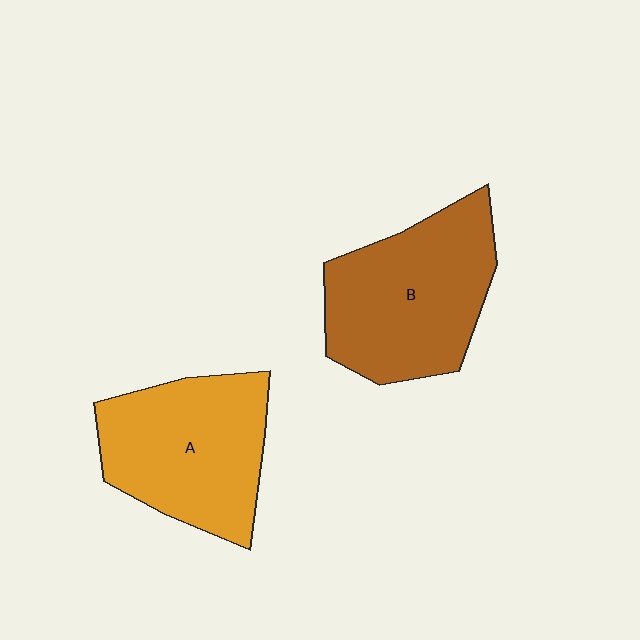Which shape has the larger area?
Shape B (brown).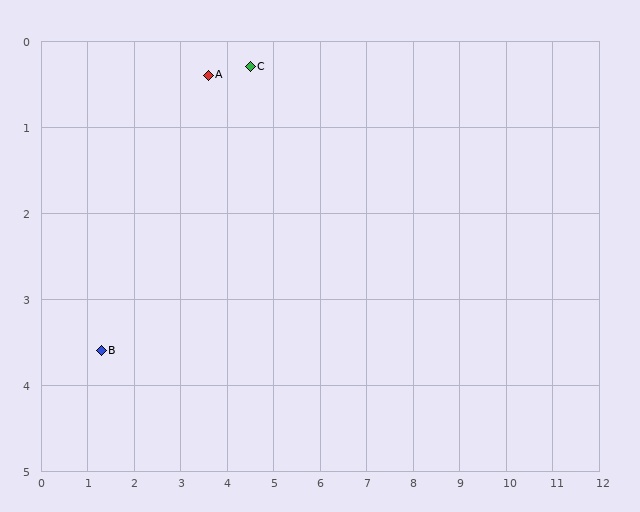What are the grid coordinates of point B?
Point B is at approximately (1.3, 3.6).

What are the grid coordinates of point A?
Point A is at approximately (3.6, 0.4).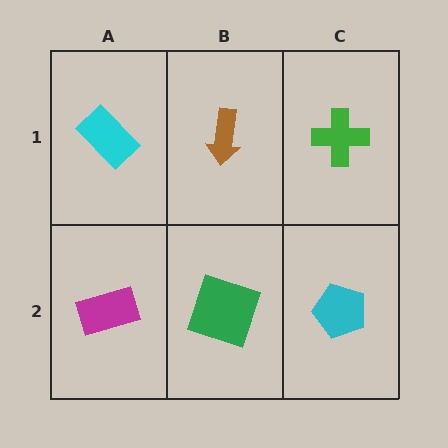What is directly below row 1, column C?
A cyan pentagon.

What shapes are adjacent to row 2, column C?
A green cross (row 1, column C), a green square (row 2, column B).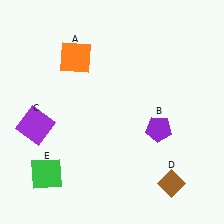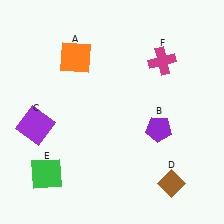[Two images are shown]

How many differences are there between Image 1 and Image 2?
There is 1 difference between the two images.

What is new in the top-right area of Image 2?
A magenta cross (F) was added in the top-right area of Image 2.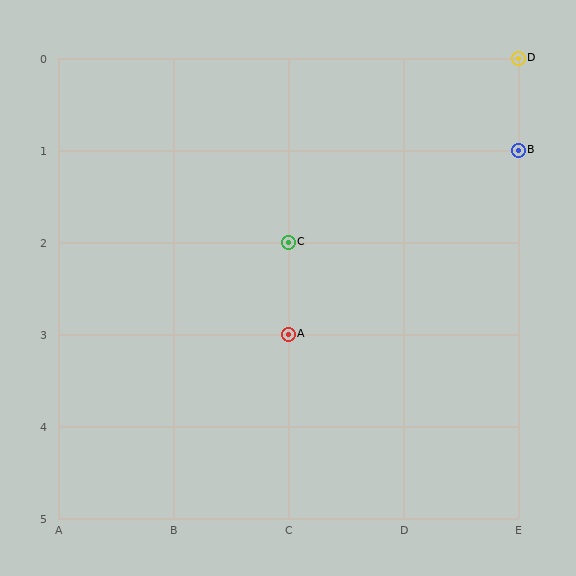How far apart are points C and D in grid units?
Points C and D are 2 columns and 2 rows apart (about 2.8 grid units diagonally).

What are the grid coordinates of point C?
Point C is at grid coordinates (C, 2).